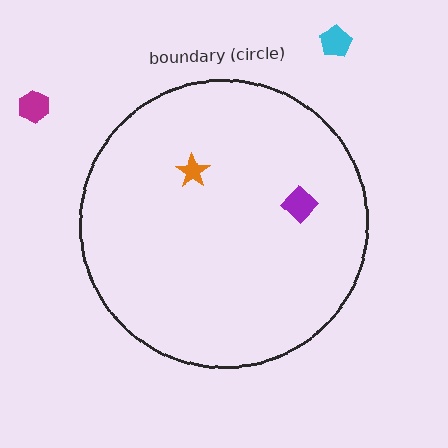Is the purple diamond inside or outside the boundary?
Inside.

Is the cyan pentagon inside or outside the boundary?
Outside.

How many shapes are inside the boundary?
2 inside, 2 outside.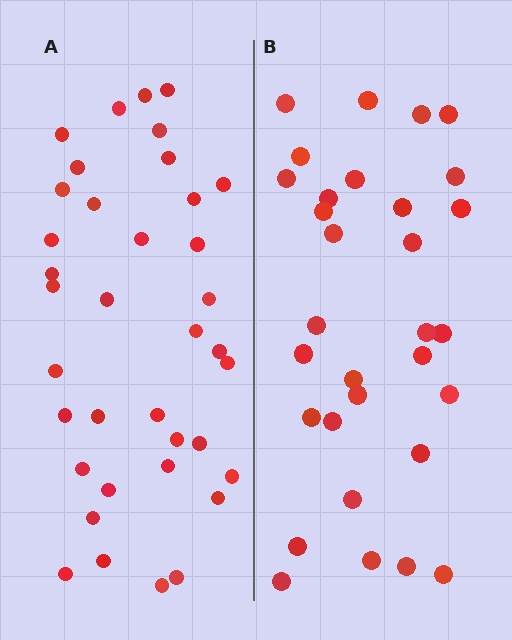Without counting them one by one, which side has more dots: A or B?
Region A (the left region) has more dots.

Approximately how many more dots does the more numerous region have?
Region A has about 6 more dots than region B.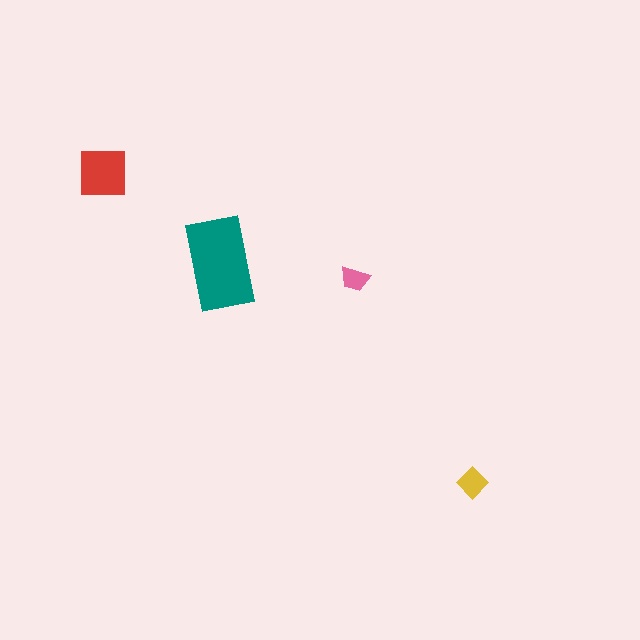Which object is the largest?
The teal rectangle.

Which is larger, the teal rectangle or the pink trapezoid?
The teal rectangle.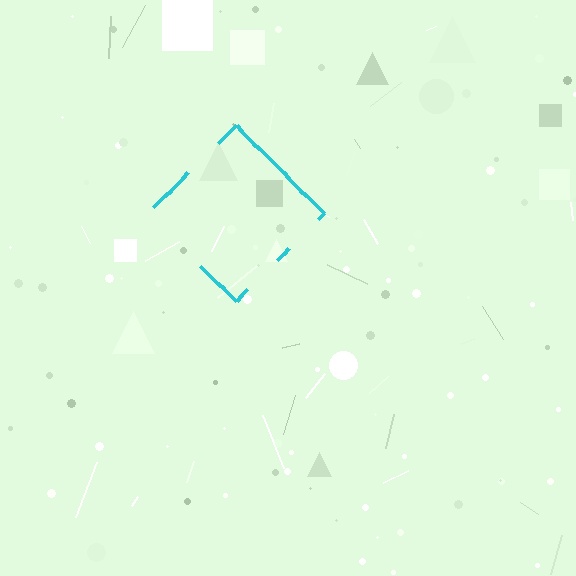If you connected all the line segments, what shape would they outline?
They would outline a diamond.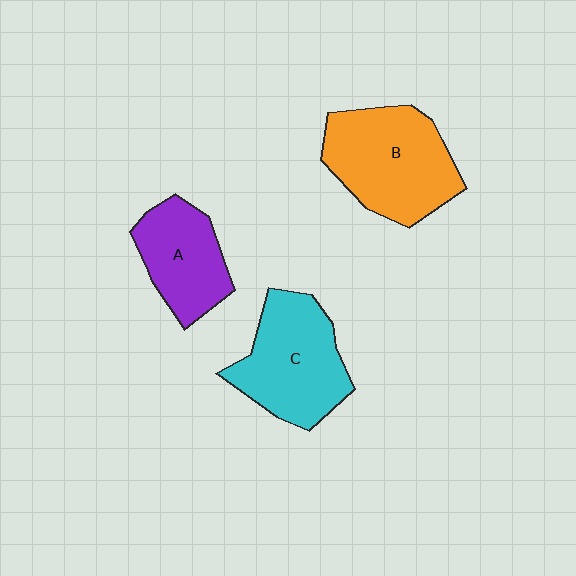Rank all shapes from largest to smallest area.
From largest to smallest: B (orange), C (cyan), A (purple).